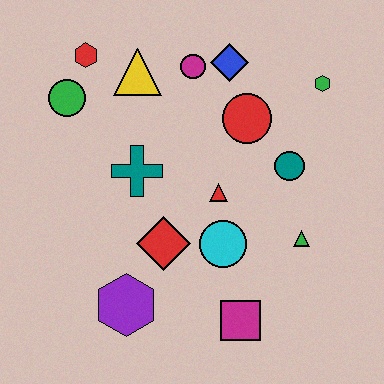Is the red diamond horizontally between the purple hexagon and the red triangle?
Yes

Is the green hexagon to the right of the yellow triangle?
Yes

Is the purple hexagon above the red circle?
No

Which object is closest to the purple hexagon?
The red diamond is closest to the purple hexagon.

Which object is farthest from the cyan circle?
The red hexagon is farthest from the cyan circle.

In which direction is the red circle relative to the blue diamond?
The red circle is below the blue diamond.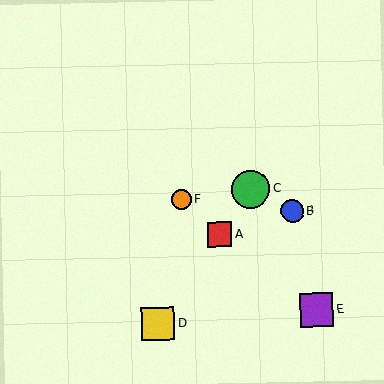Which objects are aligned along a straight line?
Objects A, C, D are aligned along a straight line.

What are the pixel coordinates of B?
Object B is at (292, 211).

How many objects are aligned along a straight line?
3 objects (A, C, D) are aligned along a straight line.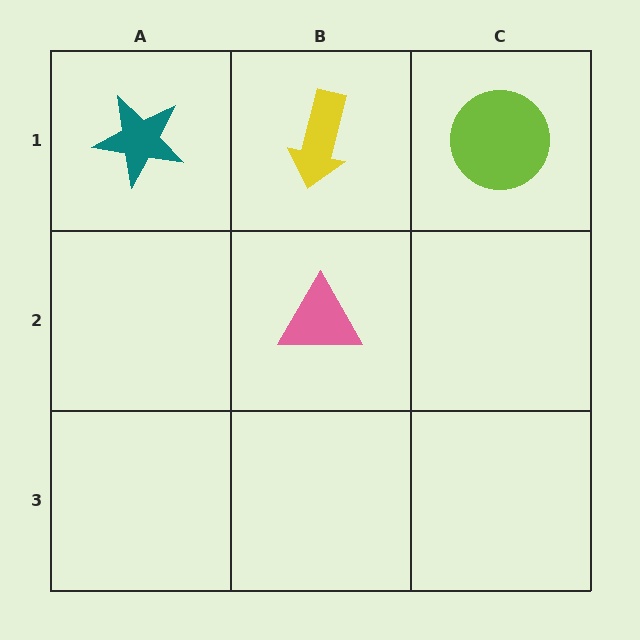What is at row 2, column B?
A pink triangle.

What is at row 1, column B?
A yellow arrow.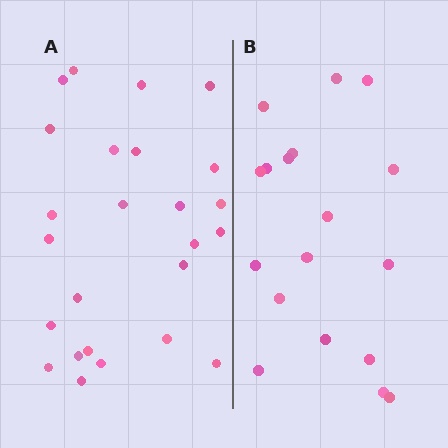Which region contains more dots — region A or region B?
Region A (the left region) has more dots.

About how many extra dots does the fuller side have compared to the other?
Region A has roughly 8 or so more dots than region B.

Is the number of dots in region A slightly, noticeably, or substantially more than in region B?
Region A has noticeably more, but not dramatically so. The ratio is roughly 1.4 to 1.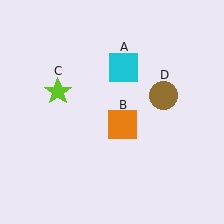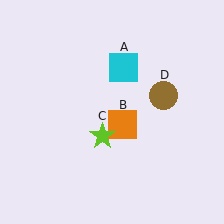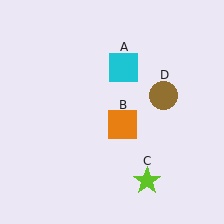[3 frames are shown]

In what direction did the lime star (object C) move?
The lime star (object C) moved down and to the right.